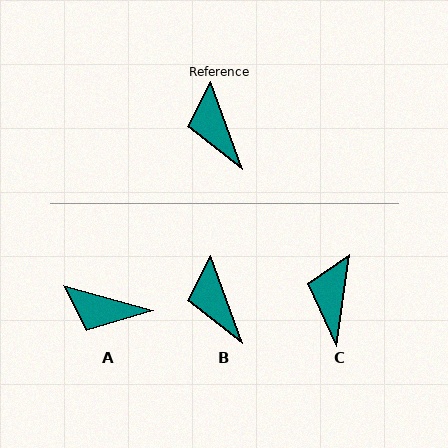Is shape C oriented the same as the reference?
No, it is off by about 28 degrees.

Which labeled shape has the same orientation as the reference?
B.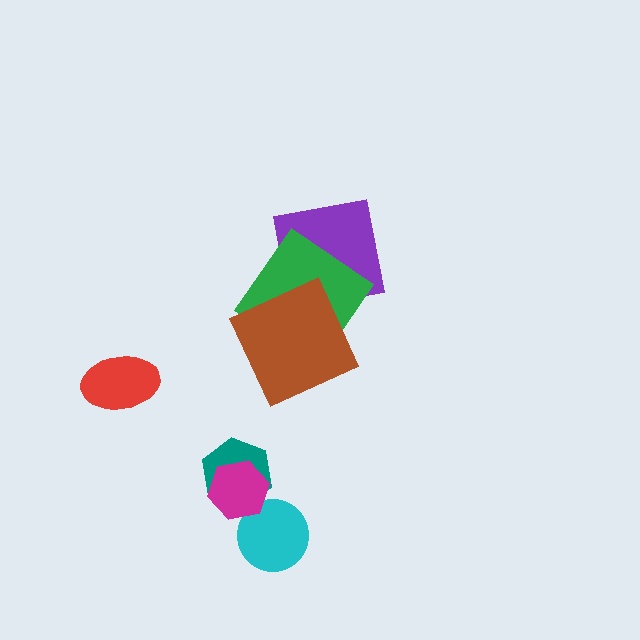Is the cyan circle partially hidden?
Yes, it is partially covered by another shape.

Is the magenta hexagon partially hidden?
No, no other shape covers it.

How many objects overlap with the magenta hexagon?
2 objects overlap with the magenta hexagon.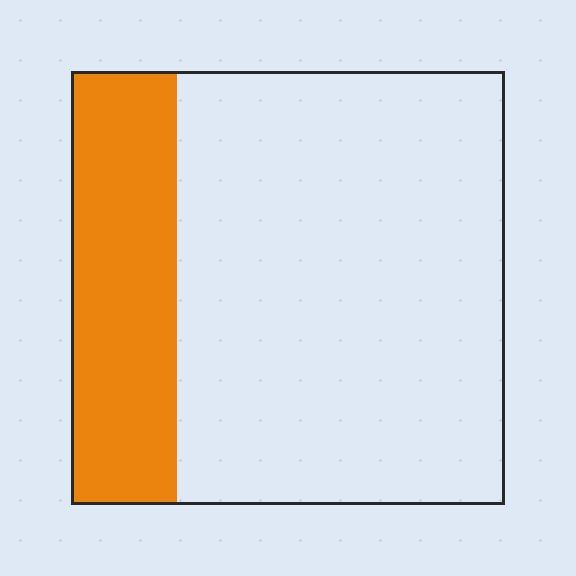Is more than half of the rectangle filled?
No.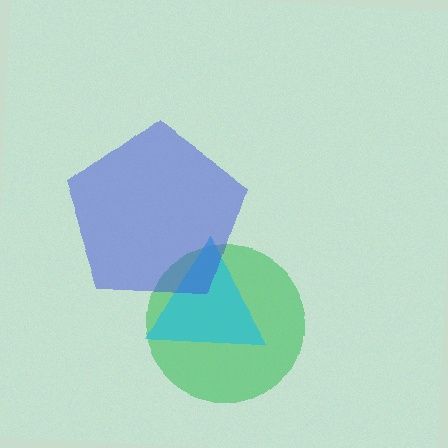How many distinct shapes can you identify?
There are 3 distinct shapes: a green circle, a cyan triangle, a blue pentagon.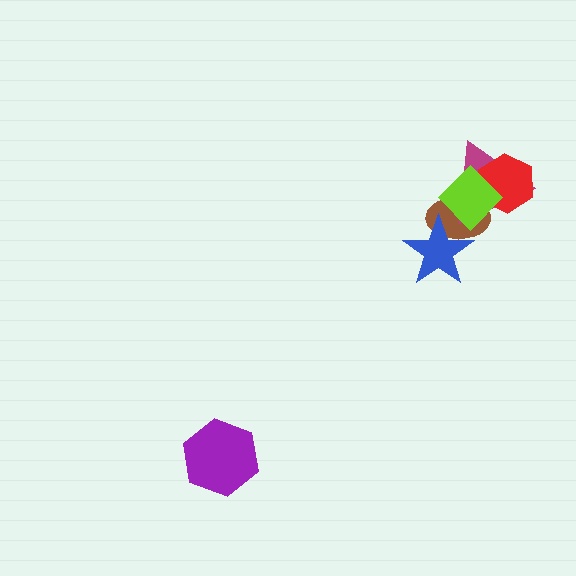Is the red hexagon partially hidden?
Yes, it is partially covered by another shape.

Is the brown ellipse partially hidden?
Yes, it is partially covered by another shape.